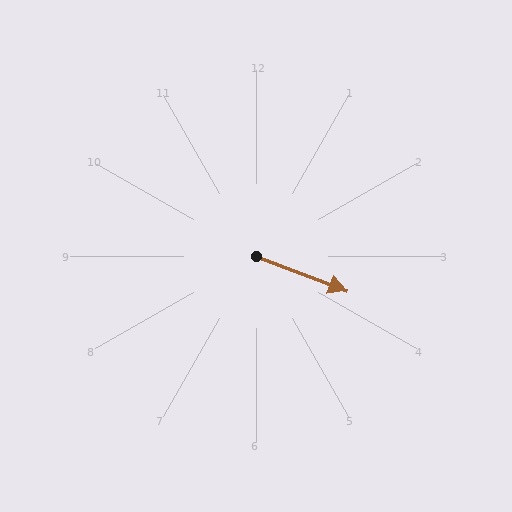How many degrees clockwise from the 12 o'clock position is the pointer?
Approximately 111 degrees.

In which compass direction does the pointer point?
East.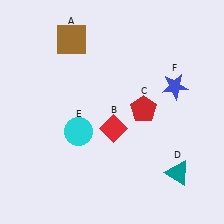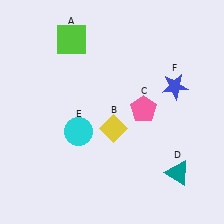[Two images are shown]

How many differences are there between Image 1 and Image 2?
There are 3 differences between the two images.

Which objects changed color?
A changed from brown to lime. B changed from red to yellow. C changed from red to pink.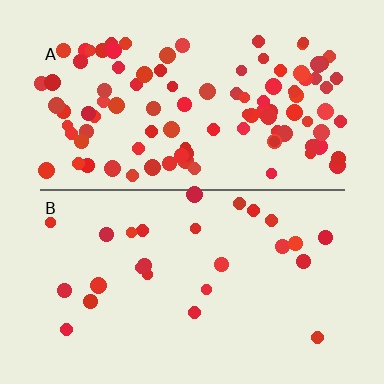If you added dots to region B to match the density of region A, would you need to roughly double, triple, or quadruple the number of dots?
Approximately quadruple.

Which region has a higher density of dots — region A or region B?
A (the top).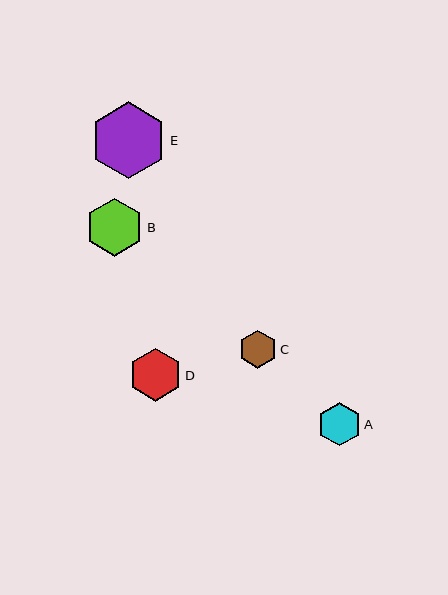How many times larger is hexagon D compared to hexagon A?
Hexagon D is approximately 1.2 times the size of hexagon A.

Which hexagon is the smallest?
Hexagon C is the smallest with a size of approximately 37 pixels.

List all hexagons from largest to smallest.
From largest to smallest: E, B, D, A, C.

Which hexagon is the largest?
Hexagon E is the largest with a size of approximately 76 pixels.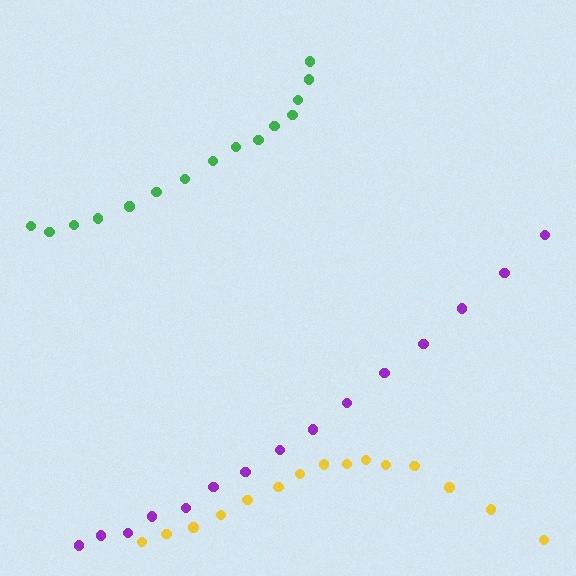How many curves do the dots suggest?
There are 3 distinct paths.